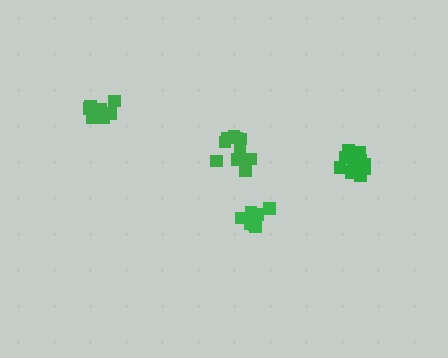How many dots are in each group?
Group 1: 10 dots, Group 2: 10 dots, Group 3: 12 dots, Group 4: 9 dots (41 total).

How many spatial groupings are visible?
There are 4 spatial groupings.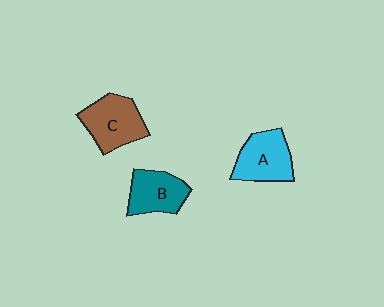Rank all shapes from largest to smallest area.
From largest to smallest: C (brown), A (cyan), B (teal).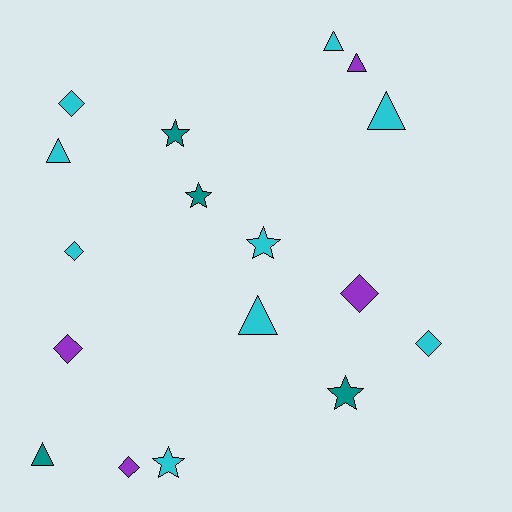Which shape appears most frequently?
Triangle, with 6 objects.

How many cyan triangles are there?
There are 4 cyan triangles.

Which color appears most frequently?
Cyan, with 9 objects.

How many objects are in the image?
There are 17 objects.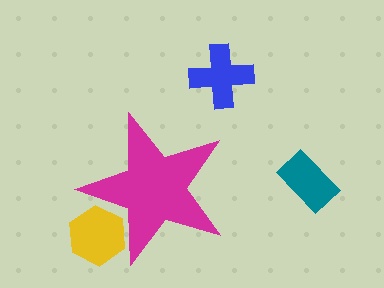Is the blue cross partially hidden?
No, the blue cross is fully visible.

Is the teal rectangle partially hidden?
No, the teal rectangle is fully visible.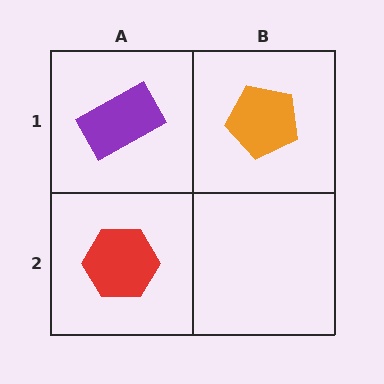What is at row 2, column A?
A red hexagon.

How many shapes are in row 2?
1 shape.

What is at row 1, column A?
A purple rectangle.